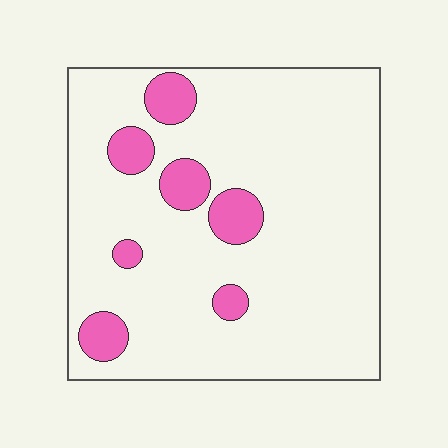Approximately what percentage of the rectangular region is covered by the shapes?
Approximately 15%.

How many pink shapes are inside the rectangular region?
7.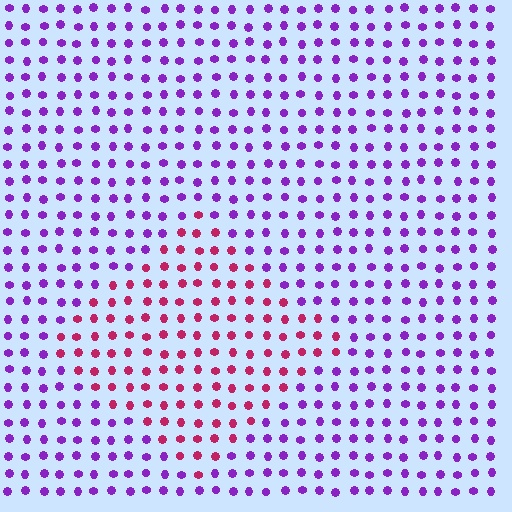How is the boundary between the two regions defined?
The boundary is defined purely by a slight shift in hue (about 57 degrees). Spacing, size, and orientation are identical on both sides.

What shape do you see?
I see a diamond.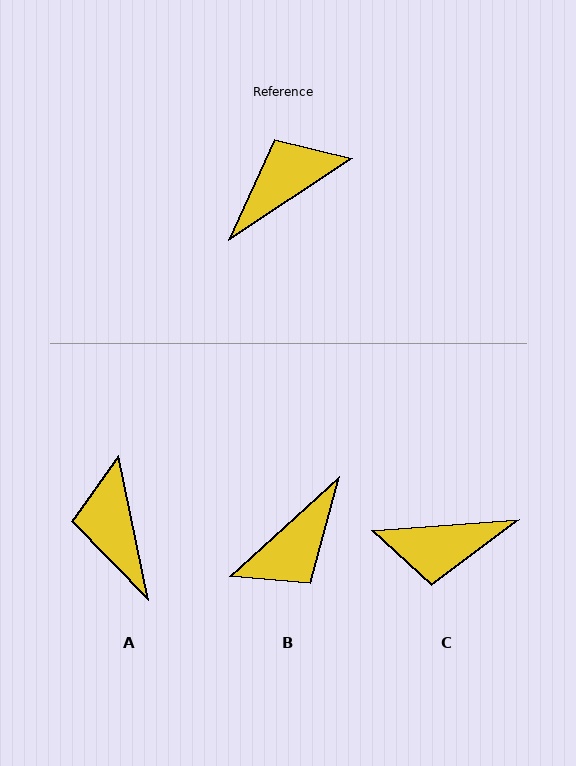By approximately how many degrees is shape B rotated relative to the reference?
Approximately 171 degrees clockwise.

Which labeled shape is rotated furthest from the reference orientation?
B, about 171 degrees away.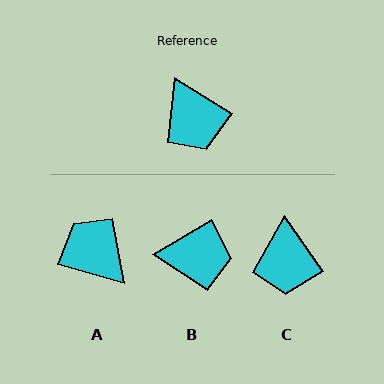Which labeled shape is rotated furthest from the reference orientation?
A, about 164 degrees away.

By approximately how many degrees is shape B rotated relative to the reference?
Approximately 63 degrees counter-clockwise.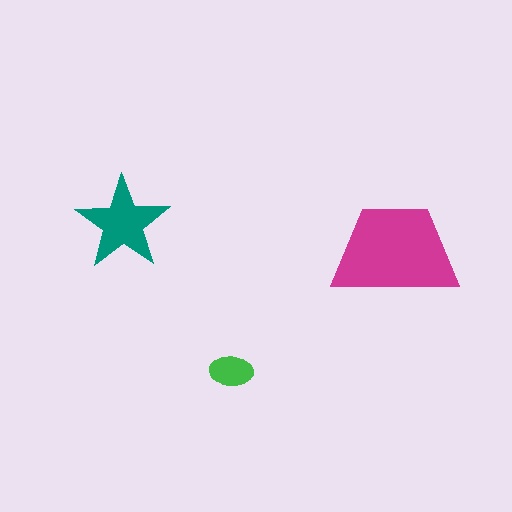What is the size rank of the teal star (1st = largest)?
2nd.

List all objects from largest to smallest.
The magenta trapezoid, the teal star, the green ellipse.